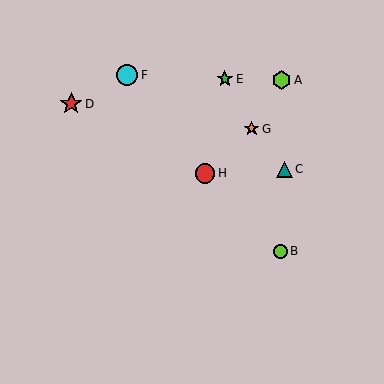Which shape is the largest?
The red star (labeled D) is the largest.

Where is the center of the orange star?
The center of the orange star is at (252, 129).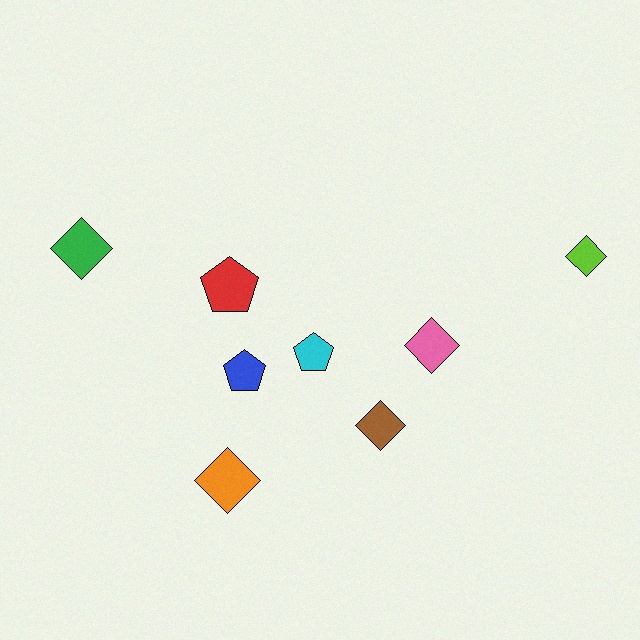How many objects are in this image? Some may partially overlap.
There are 8 objects.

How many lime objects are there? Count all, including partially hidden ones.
There is 1 lime object.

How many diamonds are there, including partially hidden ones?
There are 5 diamonds.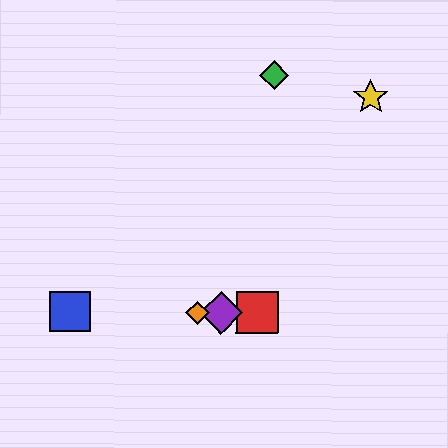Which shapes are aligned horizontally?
The red square, the blue square, the purple diamond, the orange diamond are aligned horizontally.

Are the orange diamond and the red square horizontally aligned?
Yes, both are at y≈313.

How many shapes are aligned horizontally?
4 shapes (the red square, the blue square, the purple diamond, the orange diamond) are aligned horizontally.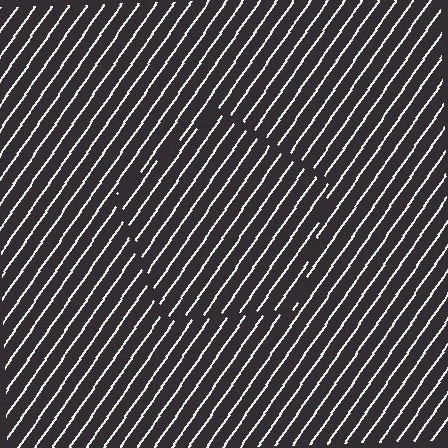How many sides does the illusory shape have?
5 sides — the line-ends trace a pentagon.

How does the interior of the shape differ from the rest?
The interior of the shape contains the same grating, shifted by half a period — the contour is defined by the phase discontinuity where line-ends from the inner and outer gratings abut.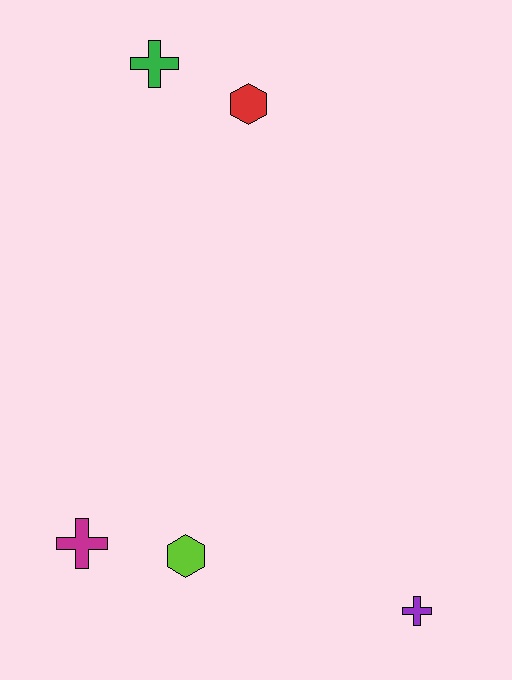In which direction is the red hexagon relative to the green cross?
The red hexagon is to the right of the green cross.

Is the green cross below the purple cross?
No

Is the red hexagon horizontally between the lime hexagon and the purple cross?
Yes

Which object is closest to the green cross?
The red hexagon is closest to the green cross.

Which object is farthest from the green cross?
The purple cross is farthest from the green cross.